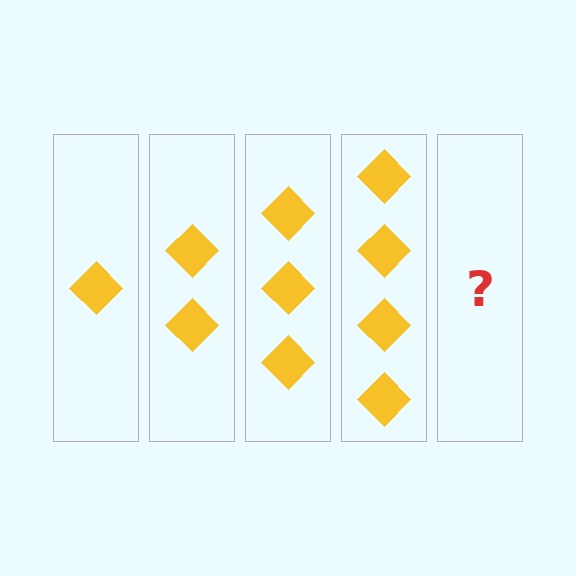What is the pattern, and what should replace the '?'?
The pattern is that each step adds one more diamond. The '?' should be 5 diamonds.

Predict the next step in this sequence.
The next step is 5 diamonds.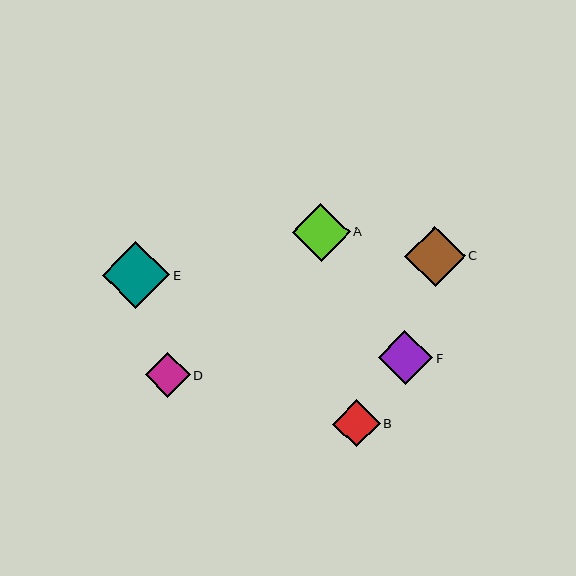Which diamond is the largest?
Diamond E is the largest with a size of approximately 68 pixels.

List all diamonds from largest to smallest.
From largest to smallest: E, C, A, F, B, D.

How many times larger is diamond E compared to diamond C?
Diamond E is approximately 1.1 times the size of diamond C.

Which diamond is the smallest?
Diamond D is the smallest with a size of approximately 45 pixels.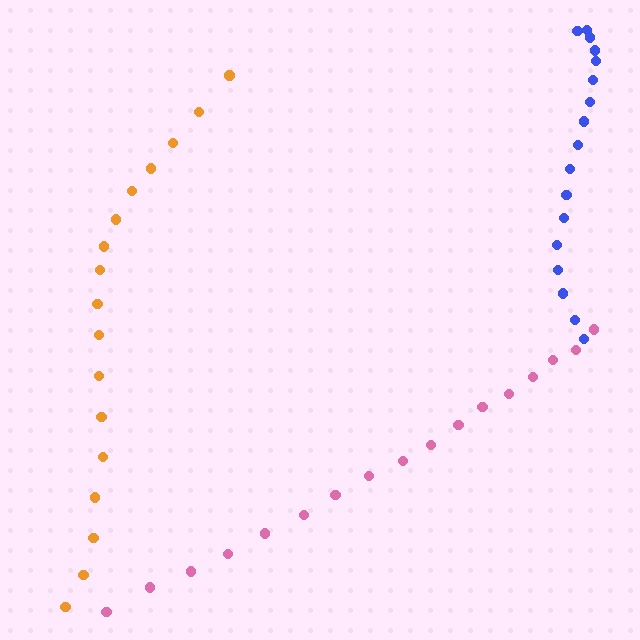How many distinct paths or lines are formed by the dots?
There are 3 distinct paths.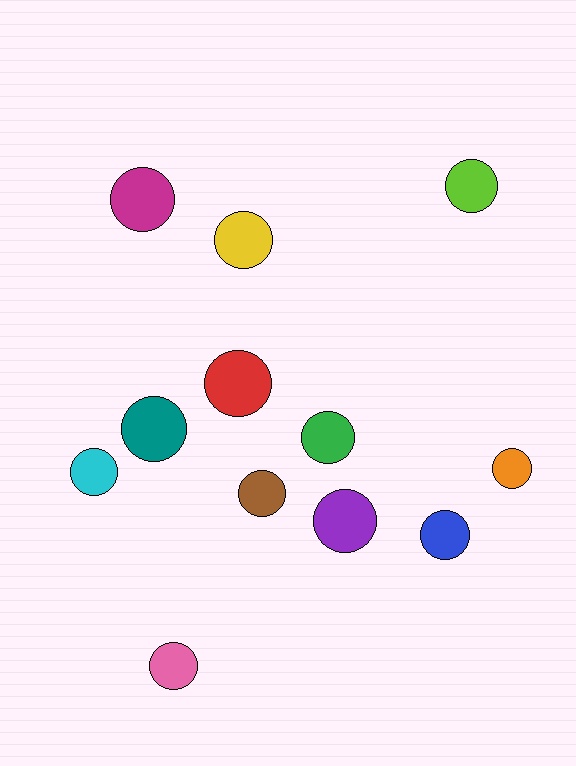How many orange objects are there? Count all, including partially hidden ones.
There is 1 orange object.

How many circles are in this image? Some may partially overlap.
There are 12 circles.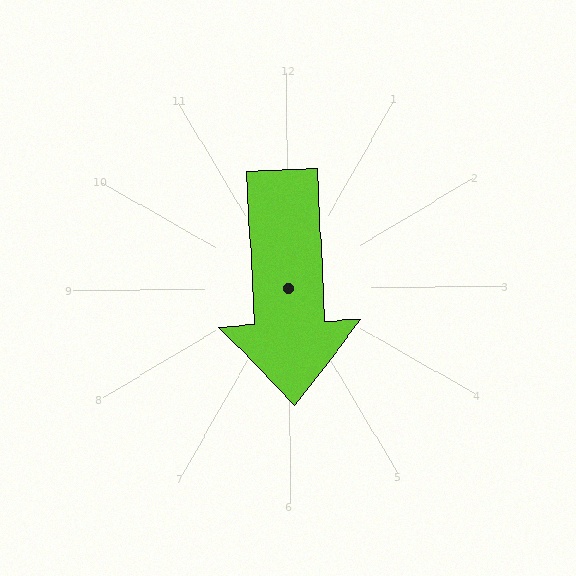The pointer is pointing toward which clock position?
Roughly 6 o'clock.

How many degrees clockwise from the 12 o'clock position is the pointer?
Approximately 178 degrees.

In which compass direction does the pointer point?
South.